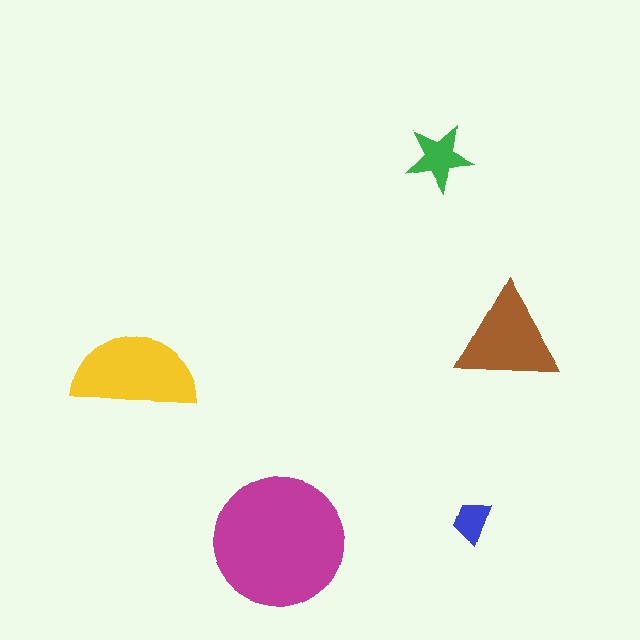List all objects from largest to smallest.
The magenta circle, the yellow semicircle, the brown triangle, the green star, the blue trapezoid.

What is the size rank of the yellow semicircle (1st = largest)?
2nd.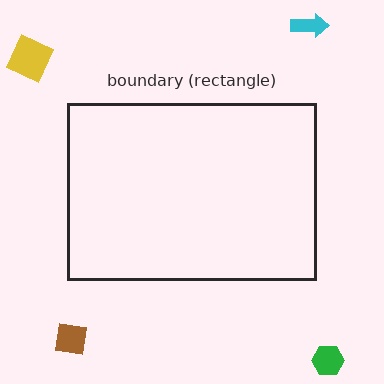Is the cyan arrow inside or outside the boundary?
Outside.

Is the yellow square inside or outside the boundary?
Outside.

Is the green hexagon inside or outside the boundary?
Outside.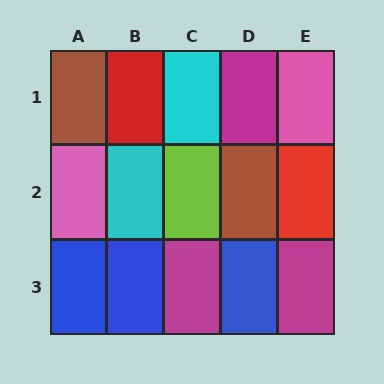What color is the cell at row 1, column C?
Cyan.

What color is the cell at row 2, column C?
Lime.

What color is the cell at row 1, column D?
Magenta.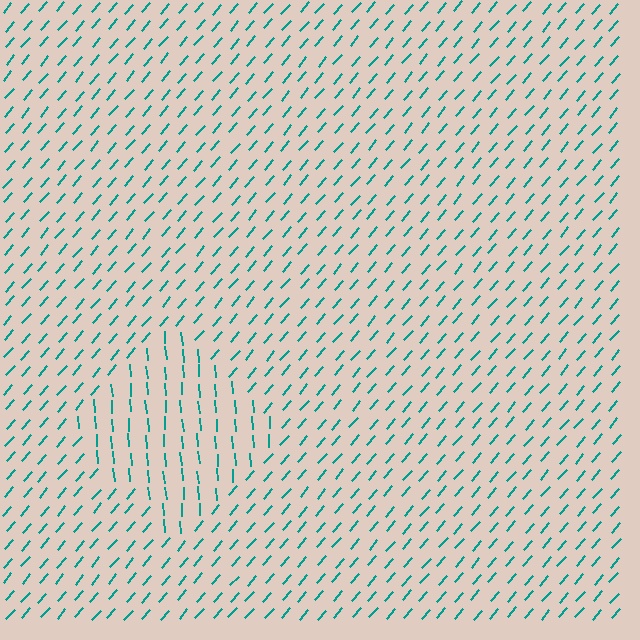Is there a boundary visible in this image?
Yes, there is a texture boundary formed by a change in line orientation.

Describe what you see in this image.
The image is filled with small teal line segments. A diamond region in the image has lines oriented differently from the surrounding lines, creating a visible texture boundary.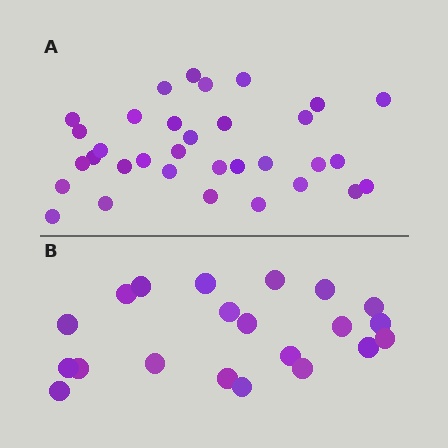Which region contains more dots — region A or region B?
Region A (the top region) has more dots.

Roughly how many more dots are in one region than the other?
Region A has roughly 12 or so more dots than region B.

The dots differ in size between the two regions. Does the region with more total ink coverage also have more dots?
No. Region B has more total ink coverage because its dots are larger, but region A actually contains more individual dots. Total area can be misleading — the number of items is what matters here.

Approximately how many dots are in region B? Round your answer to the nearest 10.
About 20 dots. (The exact count is 21, which rounds to 20.)